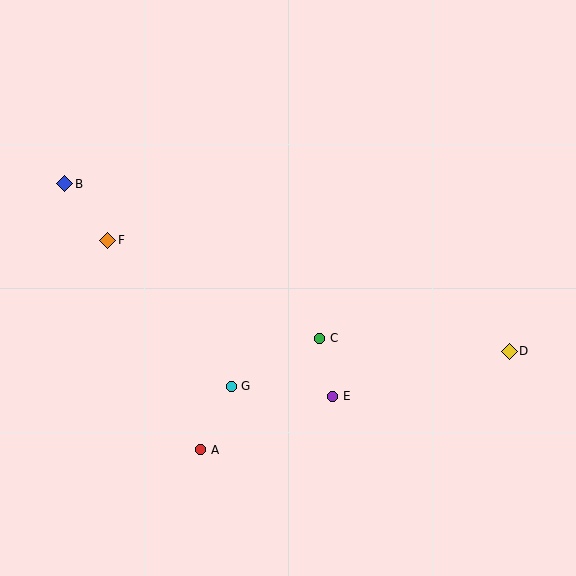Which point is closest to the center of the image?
Point C at (320, 338) is closest to the center.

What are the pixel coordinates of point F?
Point F is at (108, 240).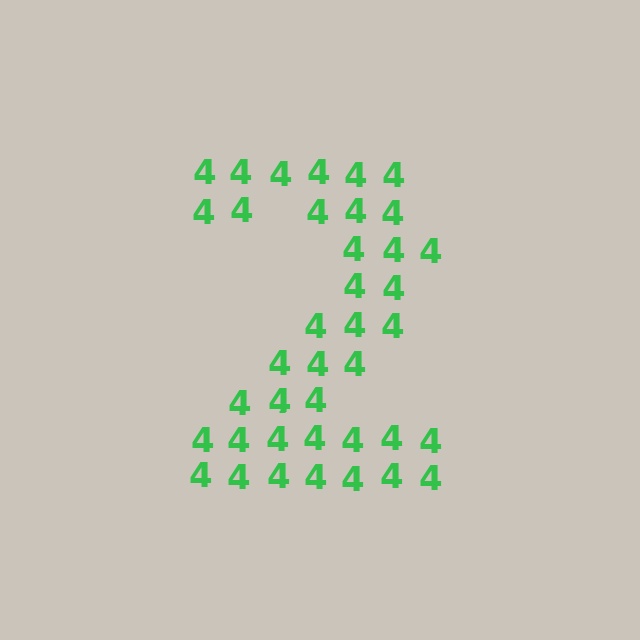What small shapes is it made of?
It is made of small digit 4's.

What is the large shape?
The large shape is the digit 2.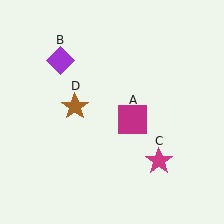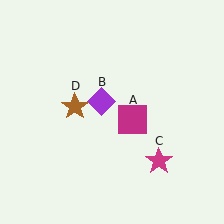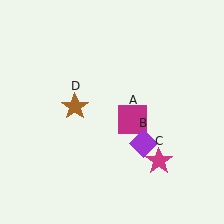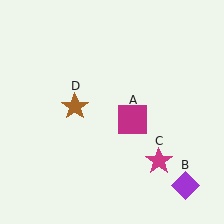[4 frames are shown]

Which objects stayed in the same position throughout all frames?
Magenta square (object A) and magenta star (object C) and brown star (object D) remained stationary.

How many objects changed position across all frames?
1 object changed position: purple diamond (object B).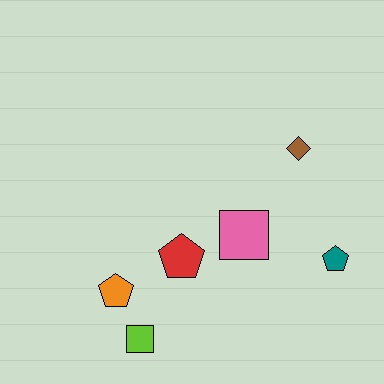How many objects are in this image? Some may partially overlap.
There are 6 objects.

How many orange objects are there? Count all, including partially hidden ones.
There is 1 orange object.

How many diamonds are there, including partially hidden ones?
There is 1 diamond.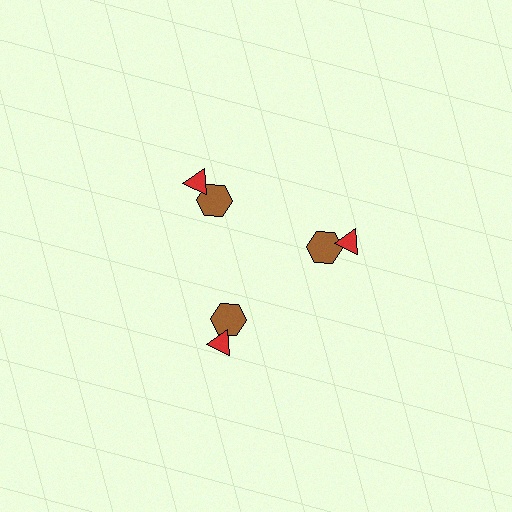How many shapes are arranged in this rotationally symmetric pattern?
There are 6 shapes, arranged in 3 groups of 2.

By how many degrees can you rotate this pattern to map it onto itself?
The pattern maps onto itself every 120 degrees of rotation.